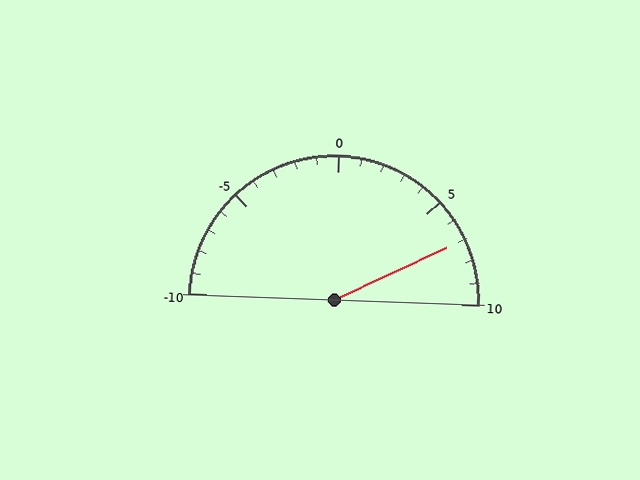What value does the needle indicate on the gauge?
The needle indicates approximately 7.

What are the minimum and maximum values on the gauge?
The gauge ranges from -10 to 10.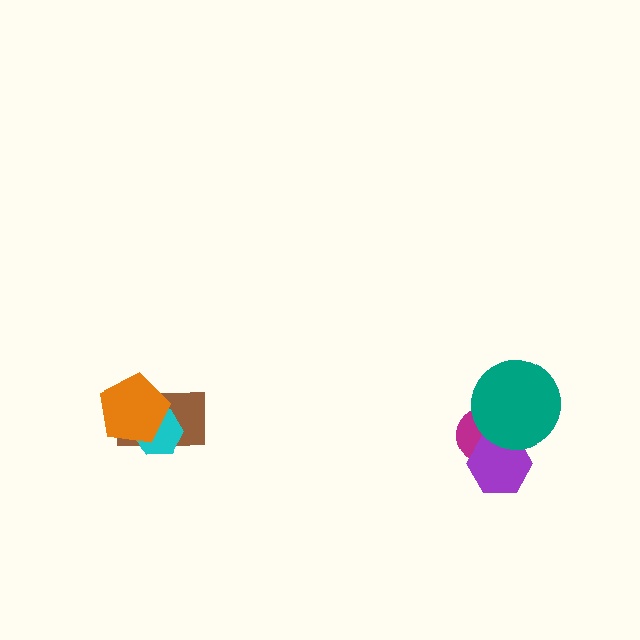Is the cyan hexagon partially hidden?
Yes, it is partially covered by another shape.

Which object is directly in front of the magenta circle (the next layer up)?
The purple hexagon is directly in front of the magenta circle.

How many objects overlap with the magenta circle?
2 objects overlap with the magenta circle.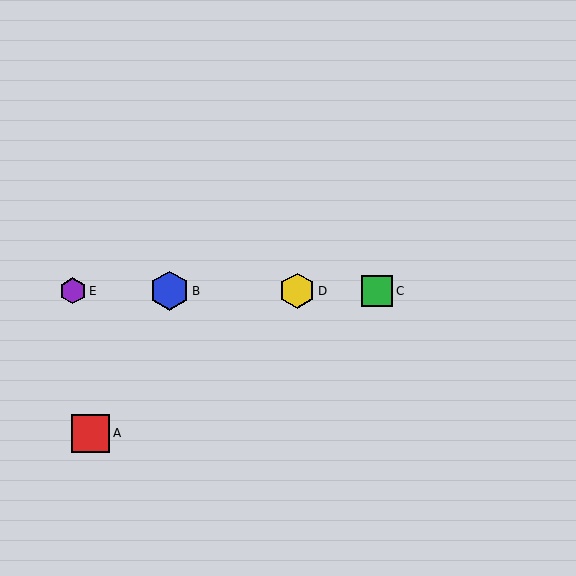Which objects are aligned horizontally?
Objects B, C, D, E are aligned horizontally.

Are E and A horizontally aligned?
No, E is at y≈291 and A is at y≈433.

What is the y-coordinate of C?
Object C is at y≈291.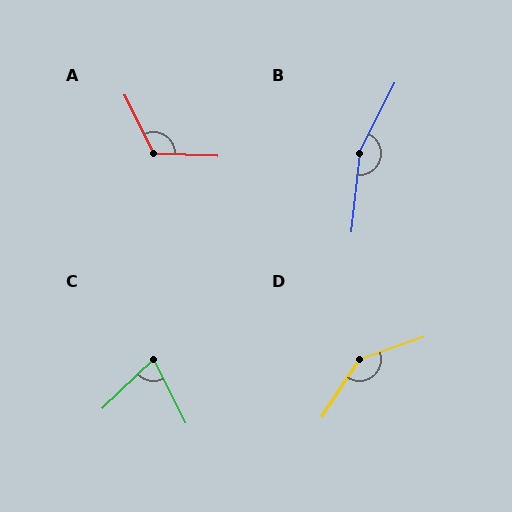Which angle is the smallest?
C, at approximately 73 degrees.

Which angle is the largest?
B, at approximately 160 degrees.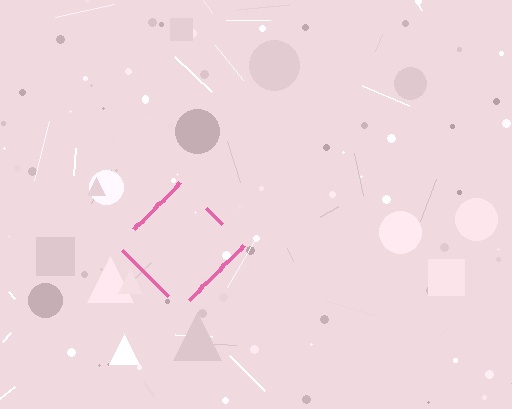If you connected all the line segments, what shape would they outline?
They would outline a diamond.